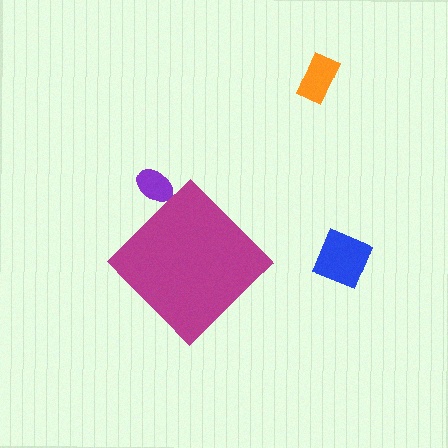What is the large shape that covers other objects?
A magenta diamond.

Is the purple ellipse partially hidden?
Yes, the purple ellipse is partially hidden behind the magenta diamond.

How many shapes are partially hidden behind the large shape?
1 shape is partially hidden.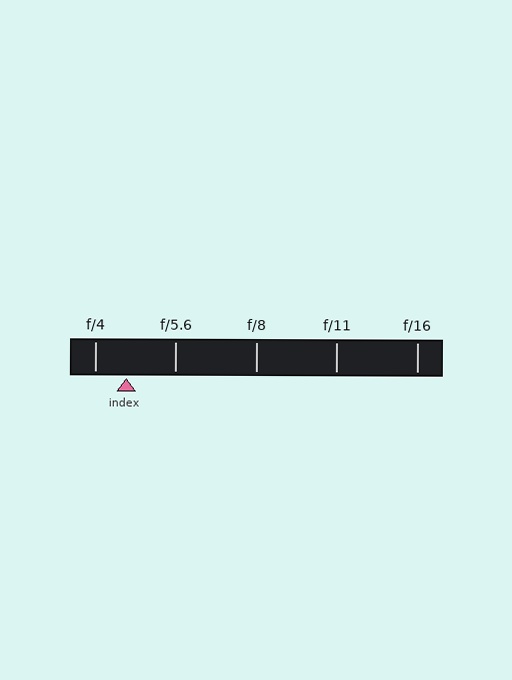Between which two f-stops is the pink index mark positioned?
The index mark is between f/4 and f/5.6.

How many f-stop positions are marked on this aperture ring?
There are 5 f-stop positions marked.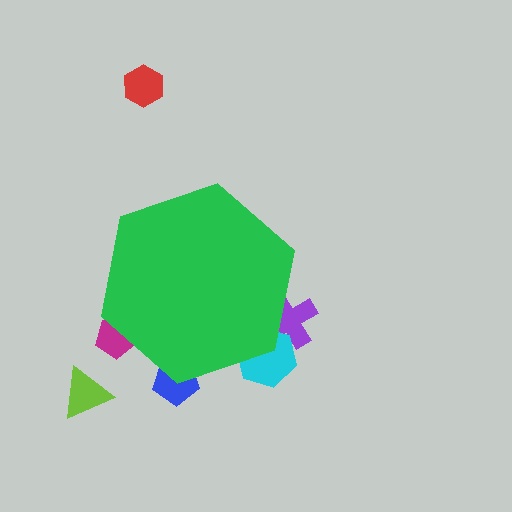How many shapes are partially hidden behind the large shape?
4 shapes are partially hidden.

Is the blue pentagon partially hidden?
Yes, the blue pentagon is partially hidden behind the green hexagon.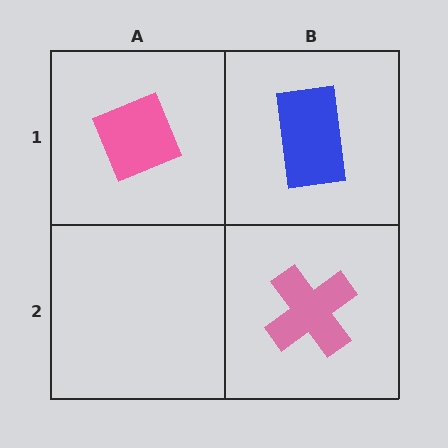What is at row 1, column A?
A pink diamond.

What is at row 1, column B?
A blue rectangle.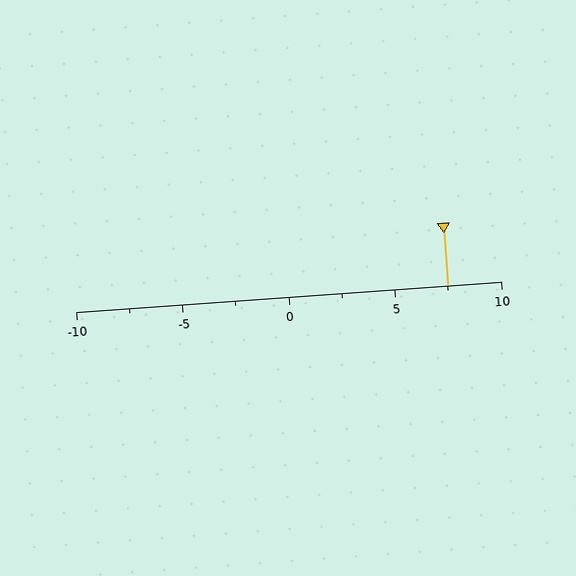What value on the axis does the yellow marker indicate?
The marker indicates approximately 7.5.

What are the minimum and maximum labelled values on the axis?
The axis runs from -10 to 10.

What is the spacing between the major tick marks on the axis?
The major ticks are spaced 5 apart.